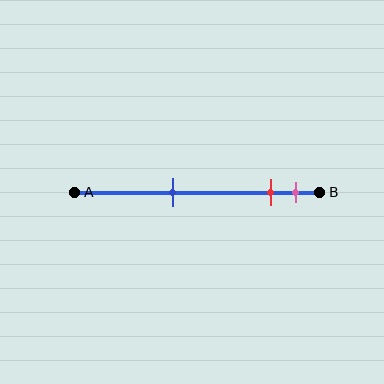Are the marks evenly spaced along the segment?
No, the marks are not evenly spaced.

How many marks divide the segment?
There are 3 marks dividing the segment.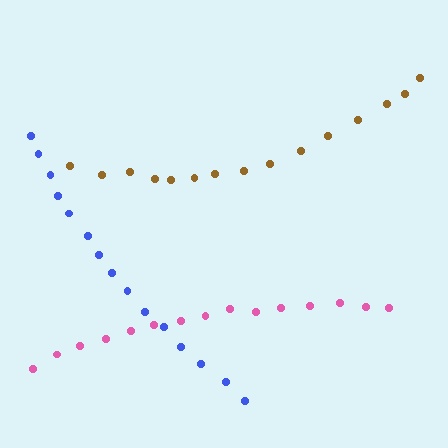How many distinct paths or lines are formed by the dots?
There are 3 distinct paths.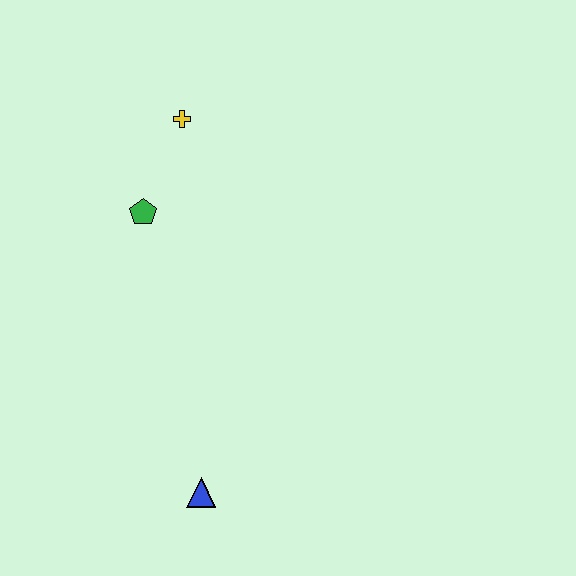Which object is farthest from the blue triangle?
The yellow cross is farthest from the blue triangle.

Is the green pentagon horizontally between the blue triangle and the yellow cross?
No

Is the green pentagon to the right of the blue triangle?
No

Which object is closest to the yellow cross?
The green pentagon is closest to the yellow cross.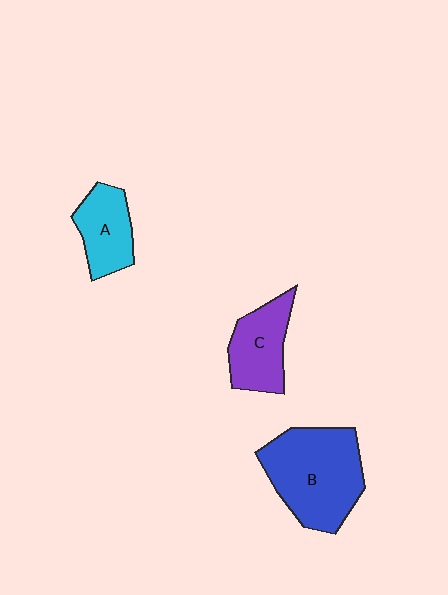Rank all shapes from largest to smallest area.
From largest to smallest: B (blue), C (purple), A (cyan).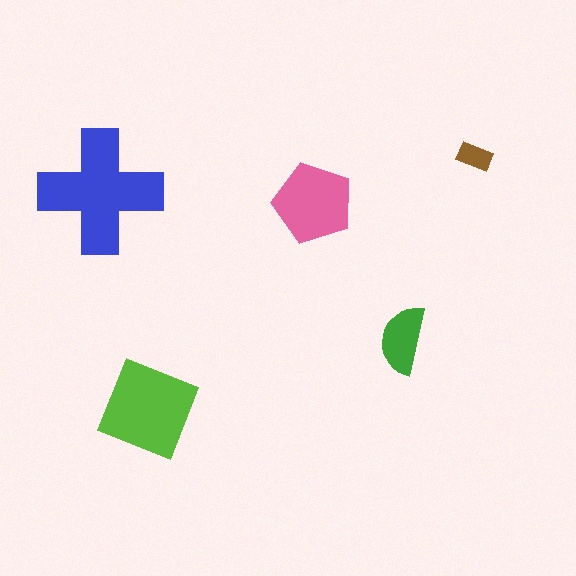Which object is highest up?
The brown rectangle is topmost.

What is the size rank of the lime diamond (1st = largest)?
2nd.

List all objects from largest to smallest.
The blue cross, the lime diamond, the pink pentagon, the green semicircle, the brown rectangle.